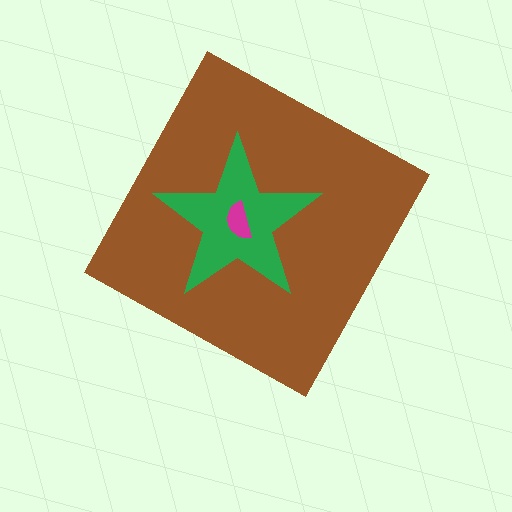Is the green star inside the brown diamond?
Yes.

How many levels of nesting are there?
3.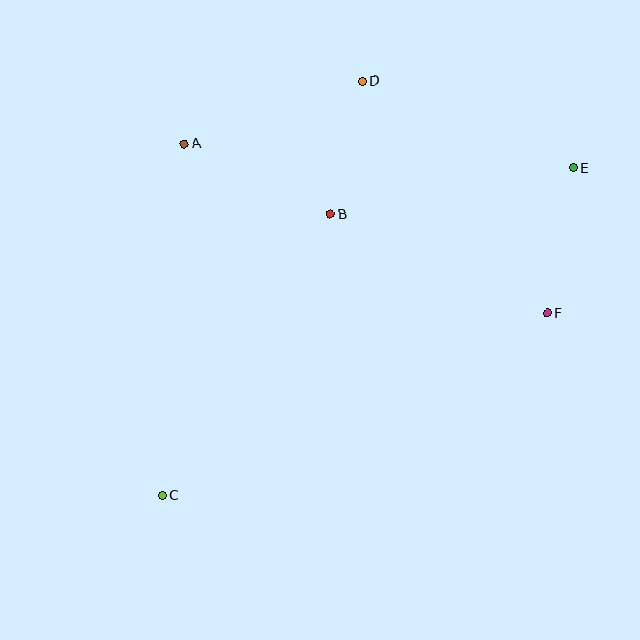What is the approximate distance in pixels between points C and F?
The distance between C and F is approximately 426 pixels.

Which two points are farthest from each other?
Points C and E are farthest from each other.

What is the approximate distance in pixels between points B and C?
The distance between B and C is approximately 327 pixels.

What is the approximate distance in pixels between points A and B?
The distance between A and B is approximately 162 pixels.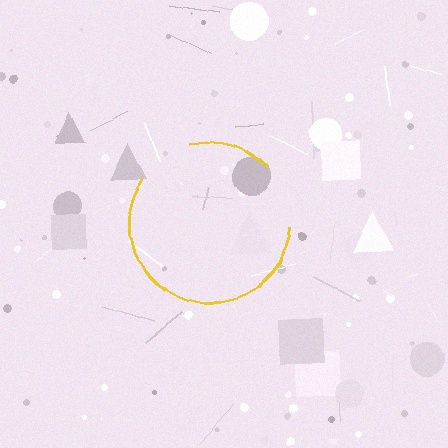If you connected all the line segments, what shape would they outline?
They would outline a circle.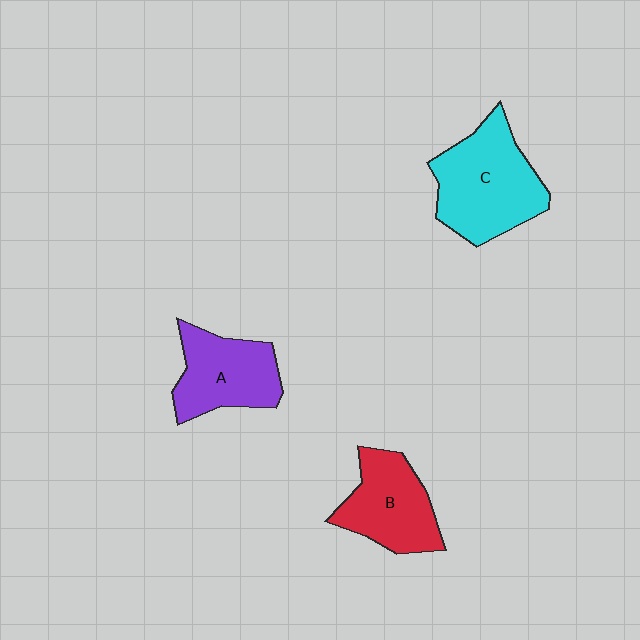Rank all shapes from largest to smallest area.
From largest to smallest: C (cyan), B (red), A (purple).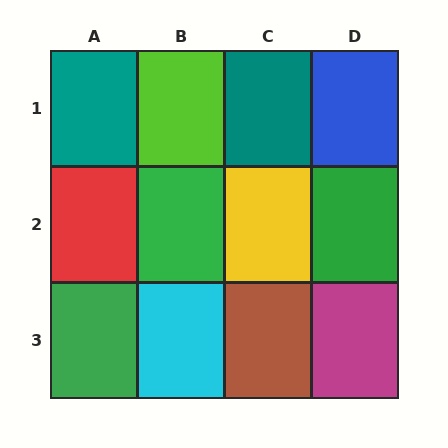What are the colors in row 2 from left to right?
Red, green, yellow, green.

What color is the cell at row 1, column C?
Teal.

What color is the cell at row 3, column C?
Brown.